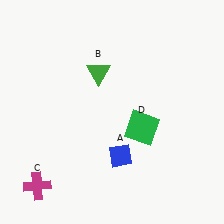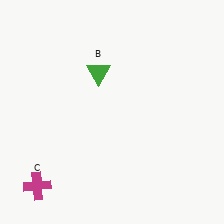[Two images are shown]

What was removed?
The blue diamond (A), the green square (D) were removed in Image 2.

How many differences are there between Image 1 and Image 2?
There are 2 differences between the two images.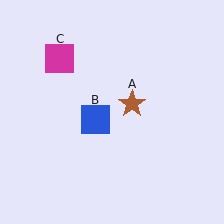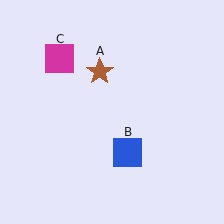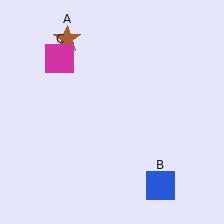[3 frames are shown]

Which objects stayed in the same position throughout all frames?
Magenta square (object C) remained stationary.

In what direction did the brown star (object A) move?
The brown star (object A) moved up and to the left.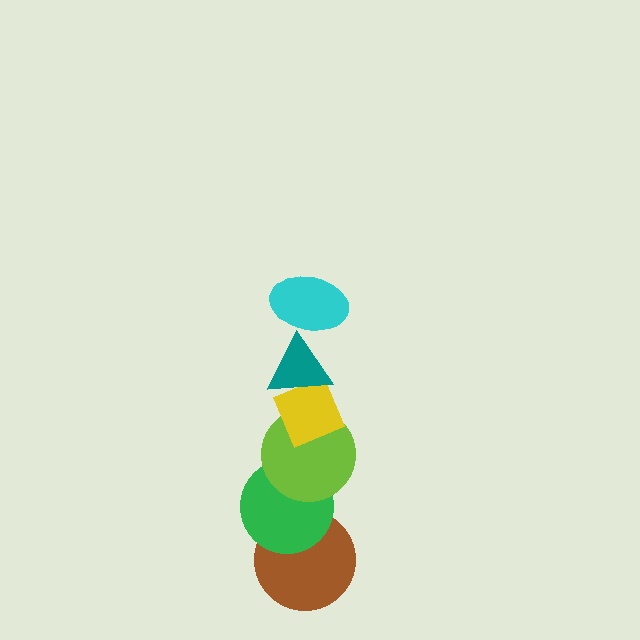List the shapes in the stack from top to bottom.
From top to bottom: the cyan ellipse, the teal triangle, the yellow diamond, the lime circle, the green circle, the brown circle.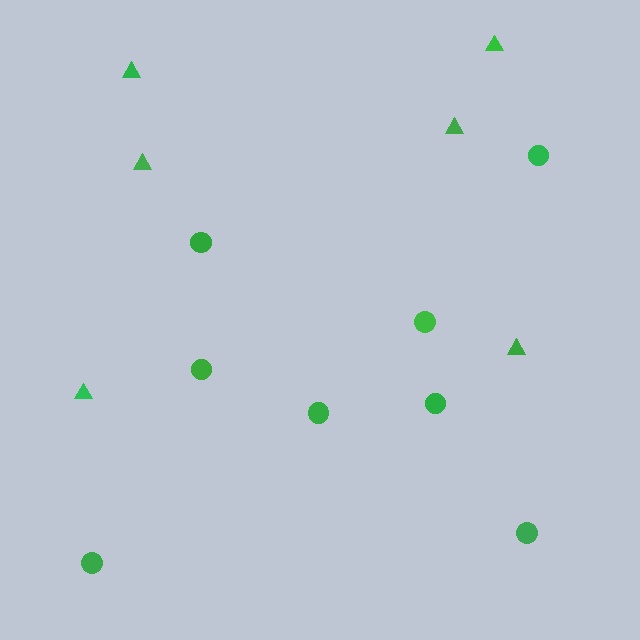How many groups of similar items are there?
There are 2 groups: one group of circles (8) and one group of triangles (6).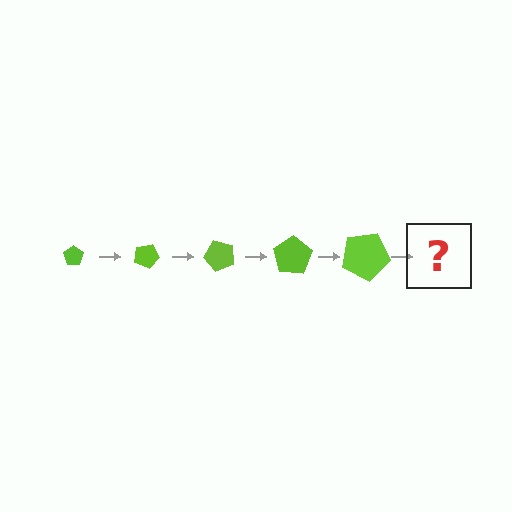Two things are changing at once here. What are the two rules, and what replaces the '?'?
The two rules are that the pentagon grows larger each step and it rotates 25 degrees each step. The '?' should be a pentagon, larger than the previous one and rotated 125 degrees from the start.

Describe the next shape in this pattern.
It should be a pentagon, larger than the previous one and rotated 125 degrees from the start.